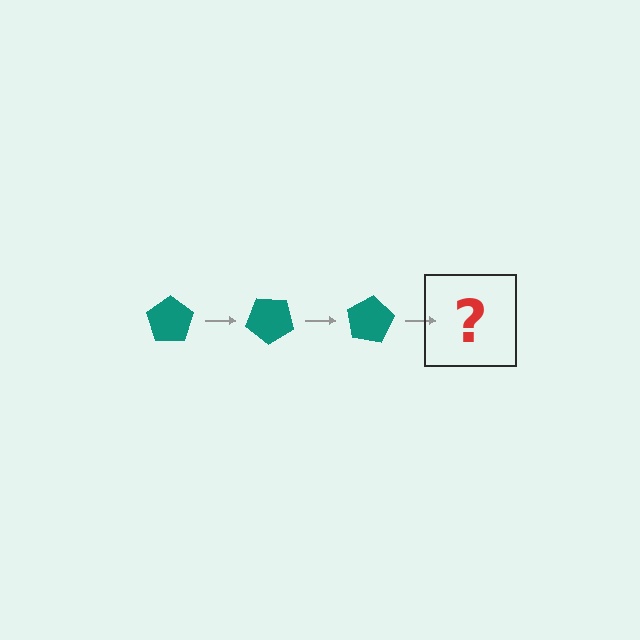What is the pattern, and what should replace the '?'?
The pattern is that the pentagon rotates 40 degrees each step. The '?' should be a teal pentagon rotated 120 degrees.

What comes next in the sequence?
The next element should be a teal pentagon rotated 120 degrees.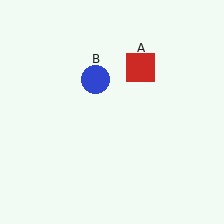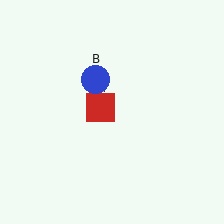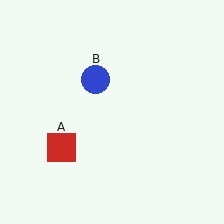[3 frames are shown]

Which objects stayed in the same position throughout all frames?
Blue circle (object B) remained stationary.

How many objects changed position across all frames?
1 object changed position: red square (object A).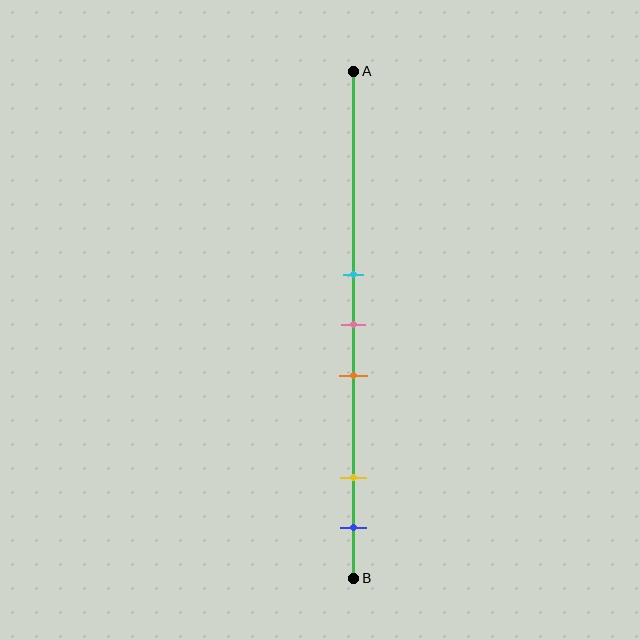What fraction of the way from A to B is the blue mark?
The blue mark is approximately 90% (0.9) of the way from A to B.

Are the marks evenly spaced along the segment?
No, the marks are not evenly spaced.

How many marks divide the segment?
There are 5 marks dividing the segment.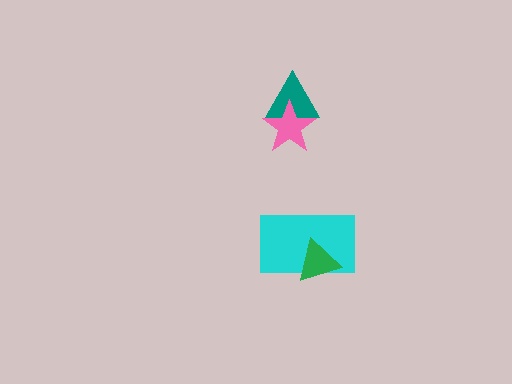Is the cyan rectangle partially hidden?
Yes, it is partially covered by another shape.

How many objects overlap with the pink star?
1 object overlaps with the pink star.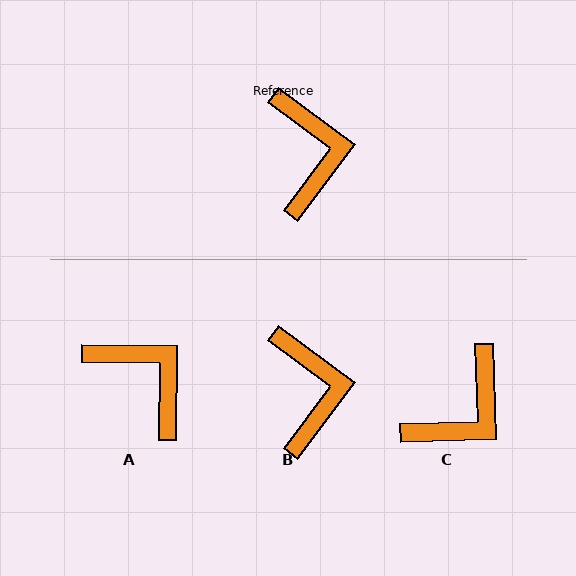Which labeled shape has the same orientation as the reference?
B.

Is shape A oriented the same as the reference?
No, it is off by about 36 degrees.